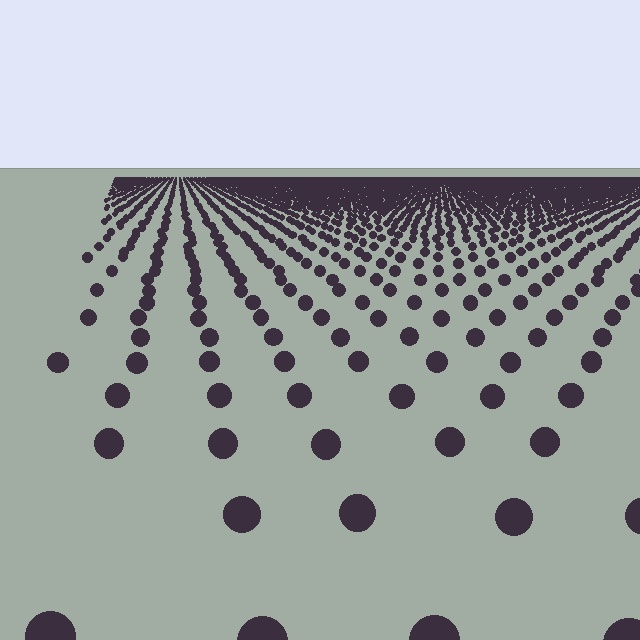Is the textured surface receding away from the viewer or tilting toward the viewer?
The surface is receding away from the viewer. Texture elements get smaller and denser toward the top.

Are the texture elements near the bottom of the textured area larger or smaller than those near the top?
Larger. Near the bottom, elements are closer to the viewer and appear at a bigger on-screen size.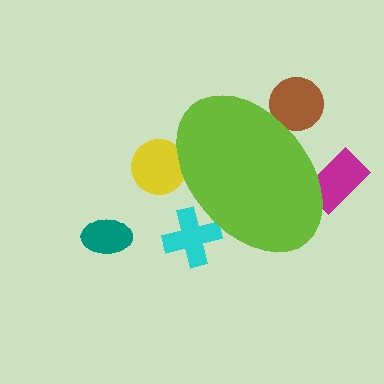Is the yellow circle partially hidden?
Yes, the yellow circle is partially hidden behind the lime ellipse.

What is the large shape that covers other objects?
A lime ellipse.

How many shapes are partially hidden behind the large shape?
4 shapes are partially hidden.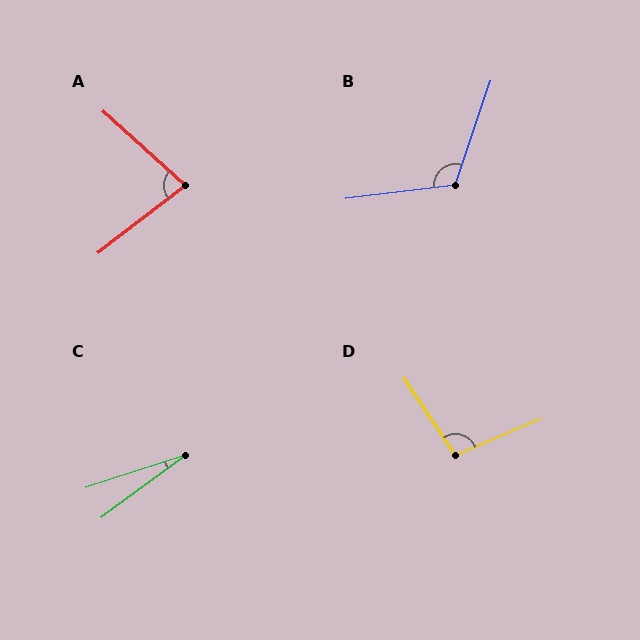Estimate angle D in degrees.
Approximately 101 degrees.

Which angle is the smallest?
C, at approximately 19 degrees.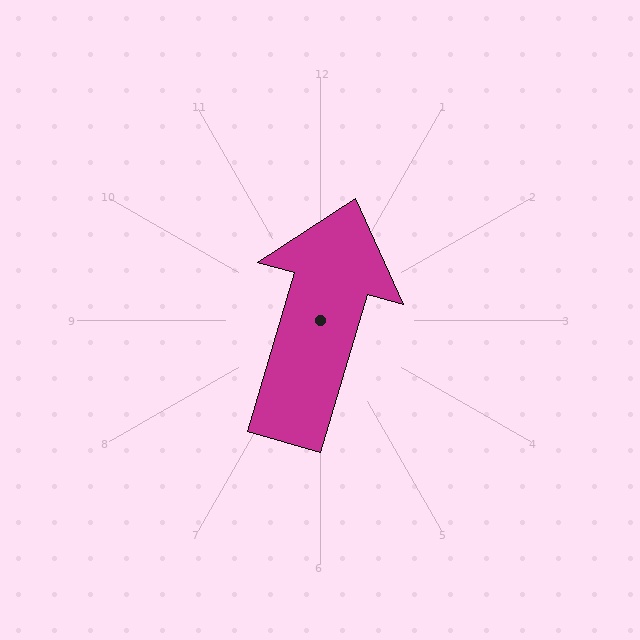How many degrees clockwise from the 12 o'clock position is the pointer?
Approximately 16 degrees.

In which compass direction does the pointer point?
North.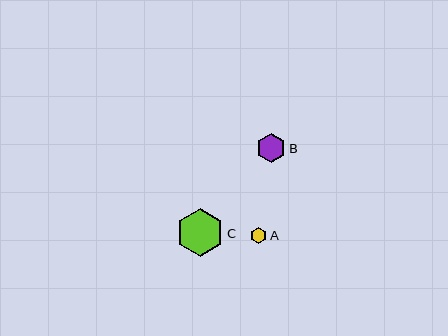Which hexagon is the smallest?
Hexagon A is the smallest with a size of approximately 16 pixels.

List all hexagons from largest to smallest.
From largest to smallest: C, B, A.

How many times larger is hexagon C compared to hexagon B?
Hexagon C is approximately 1.6 times the size of hexagon B.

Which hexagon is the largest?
Hexagon C is the largest with a size of approximately 47 pixels.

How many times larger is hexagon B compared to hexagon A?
Hexagon B is approximately 1.8 times the size of hexagon A.